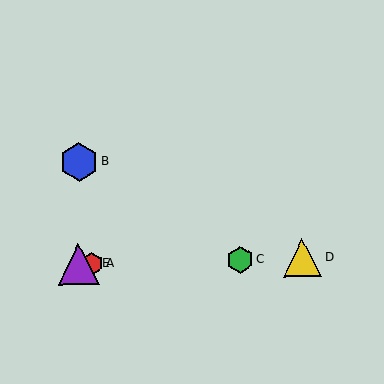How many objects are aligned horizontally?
4 objects (A, C, D, E) are aligned horizontally.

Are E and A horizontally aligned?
Yes, both are at y≈264.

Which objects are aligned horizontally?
Objects A, C, D, E are aligned horizontally.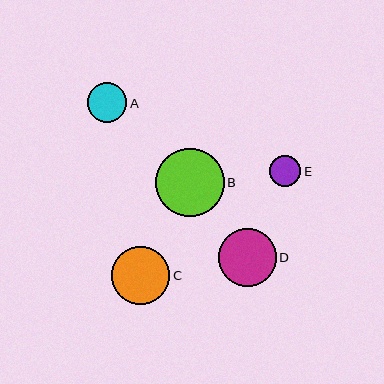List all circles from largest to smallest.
From largest to smallest: B, D, C, A, E.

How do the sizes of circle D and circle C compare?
Circle D and circle C are approximately the same size.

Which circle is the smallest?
Circle E is the smallest with a size of approximately 31 pixels.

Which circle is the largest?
Circle B is the largest with a size of approximately 68 pixels.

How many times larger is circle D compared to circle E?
Circle D is approximately 1.8 times the size of circle E.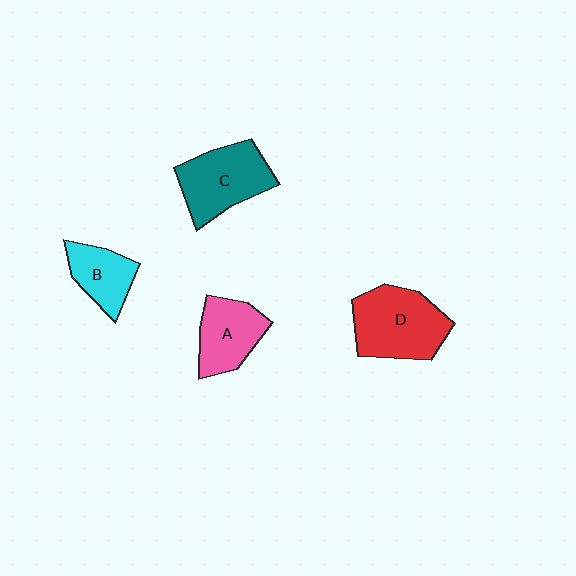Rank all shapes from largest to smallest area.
From largest to smallest: D (red), C (teal), A (pink), B (cyan).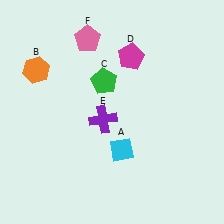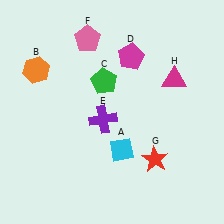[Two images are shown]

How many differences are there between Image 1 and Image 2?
There are 2 differences between the two images.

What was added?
A red star (G), a magenta triangle (H) were added in Image 2.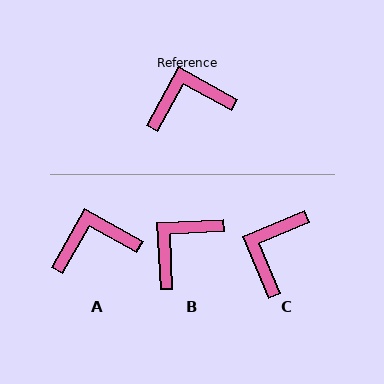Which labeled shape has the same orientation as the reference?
A.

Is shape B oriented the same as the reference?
No, it is off by about 32 degrees.